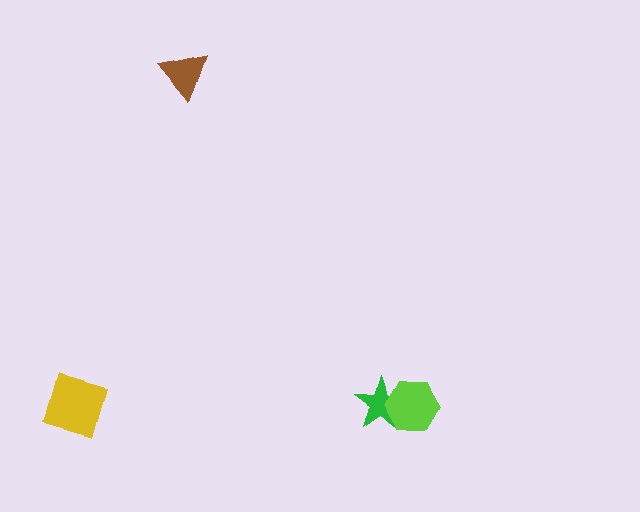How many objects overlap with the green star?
1 object overlaps with the green star.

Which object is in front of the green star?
The lime hexagon is in front of the green star.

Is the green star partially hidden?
Yes, it is partially covered by another shape.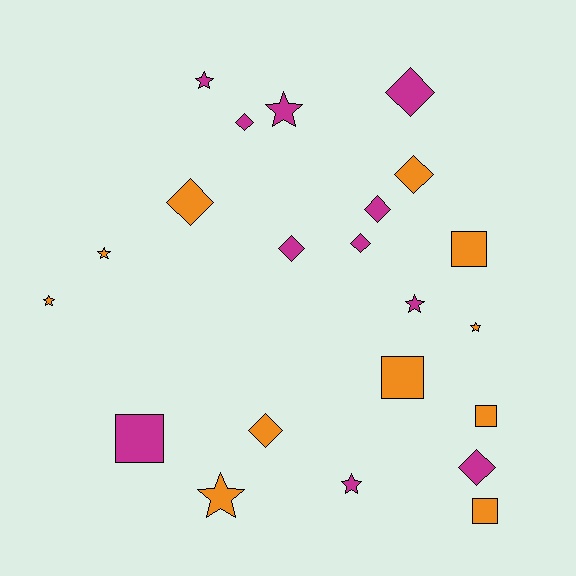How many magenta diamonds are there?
There are 6 magenta diamonds.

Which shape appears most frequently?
Diamond, with 9 objects.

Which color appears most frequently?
Orange, with 11 objects.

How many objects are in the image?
There are 22 objects.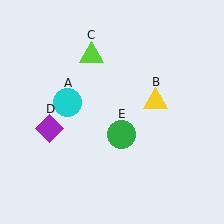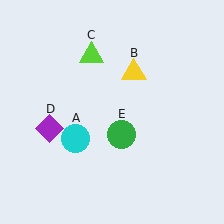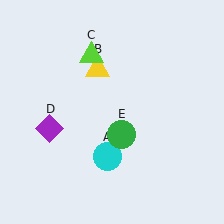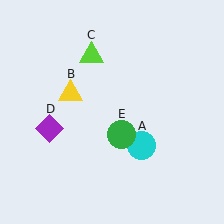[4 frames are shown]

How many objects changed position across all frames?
2 objects changed position: cyan circle (object A), yellow triangle (object B).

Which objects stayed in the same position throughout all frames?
Lime triangle (object C) and purple diamond (object D) and green circle (object E) remained stationary.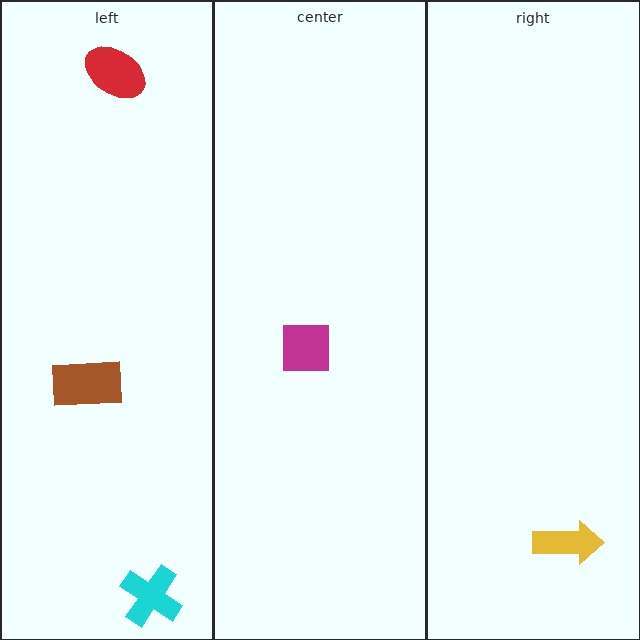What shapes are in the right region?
The yellow arrow.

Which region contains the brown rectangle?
The left region.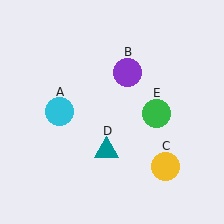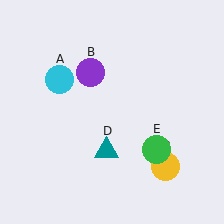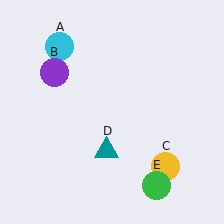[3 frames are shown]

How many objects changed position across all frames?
3 objects changed position: cyan circle (object A), purple circle (object B), green circle (object E).